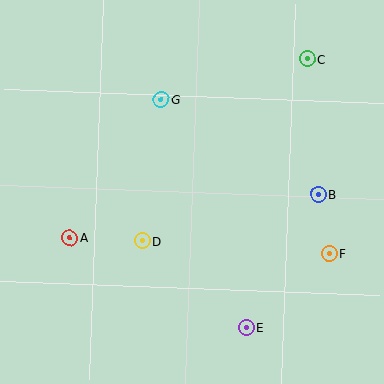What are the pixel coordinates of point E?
Point E is at (246, 327).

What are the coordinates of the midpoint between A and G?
The midpoint between A and G is at (116, 169).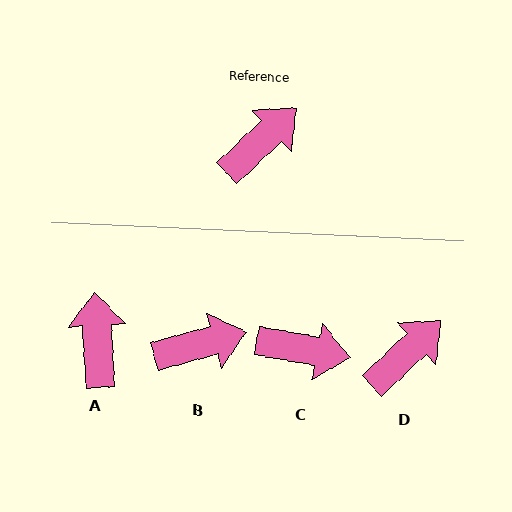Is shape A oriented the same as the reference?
No, it is off by about 50 degrees.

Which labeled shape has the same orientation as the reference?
D.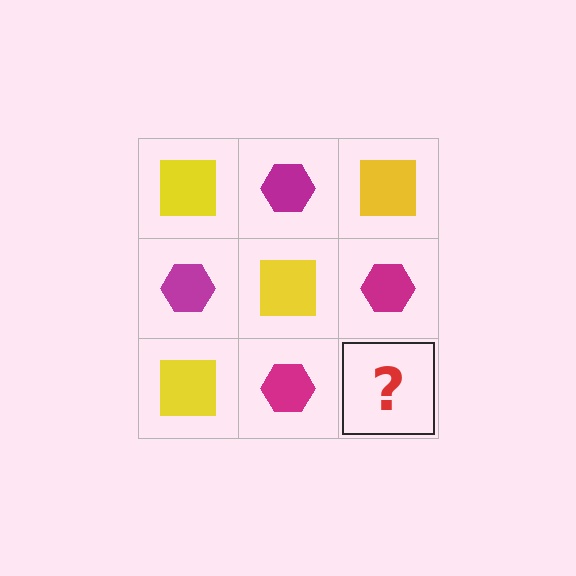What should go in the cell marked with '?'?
The missing cell should contain a yellow square.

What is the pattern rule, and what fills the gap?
The rule is that it alternates yellow square and magenta hexagon in a checkerboard pattern. The gap should be filled with a yellow square.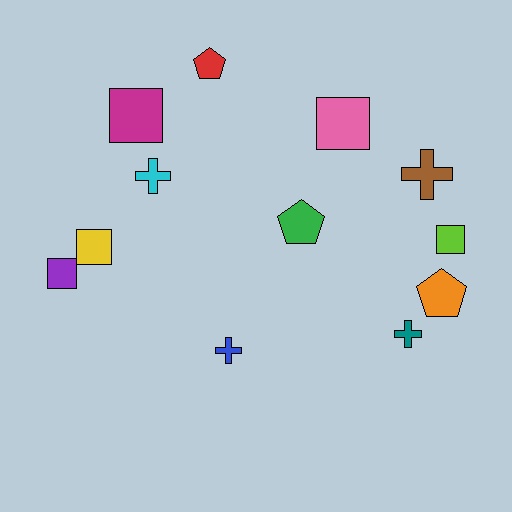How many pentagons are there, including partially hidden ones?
There are 3 pentagons.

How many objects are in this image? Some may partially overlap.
There are 12 objects.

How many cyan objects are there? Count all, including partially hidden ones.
There is 1 cyan object.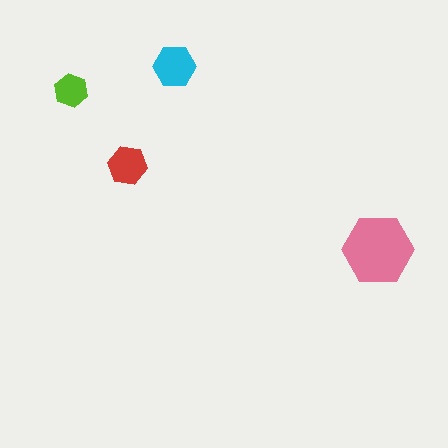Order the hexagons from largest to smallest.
the pink one, the cyan one, the red one, the lime one.